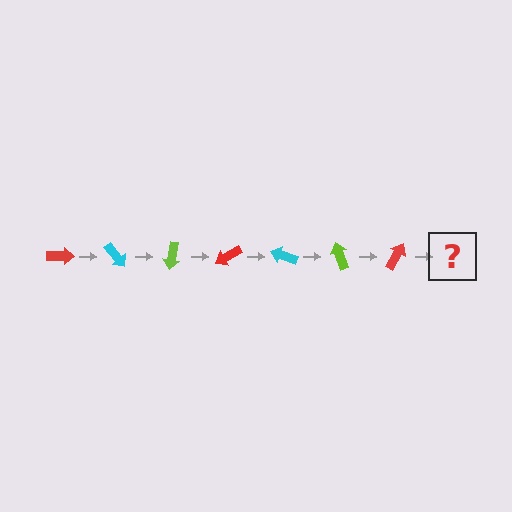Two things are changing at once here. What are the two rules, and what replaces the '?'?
The two rules are that it rotates 50 degrees each step and the color cycles through red, cyan, and lime. The '?' should be a cyan arrow, rotated 350 degrees from the start.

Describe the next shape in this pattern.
It should be a cyan arrow, rotated 350 degrees from the start.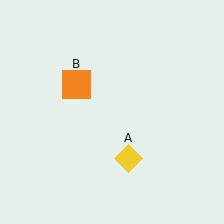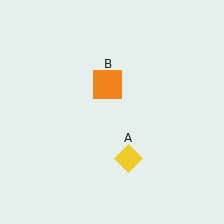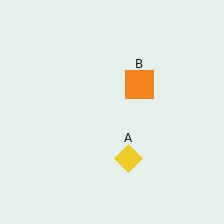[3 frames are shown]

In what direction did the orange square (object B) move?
The orange square (object B) moved right.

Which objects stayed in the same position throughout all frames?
Yellow diamond (object A) remained stationary.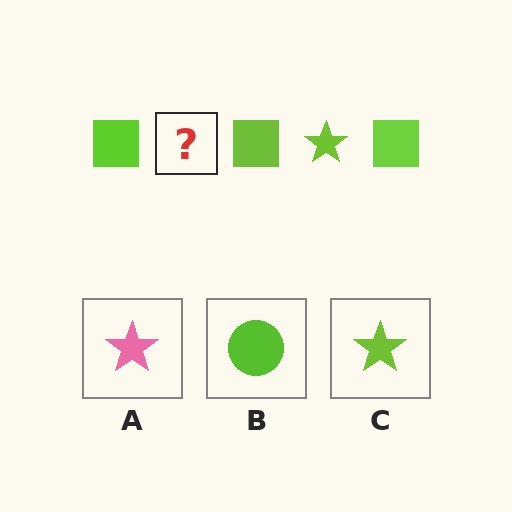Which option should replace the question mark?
Option C.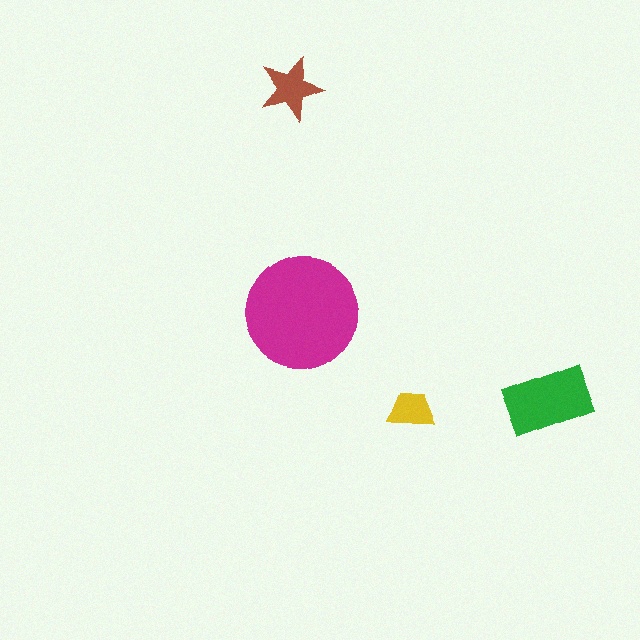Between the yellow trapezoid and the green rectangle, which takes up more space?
The green rectangle.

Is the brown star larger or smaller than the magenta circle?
Smaller.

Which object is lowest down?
The yellow trapezoid is bottommost.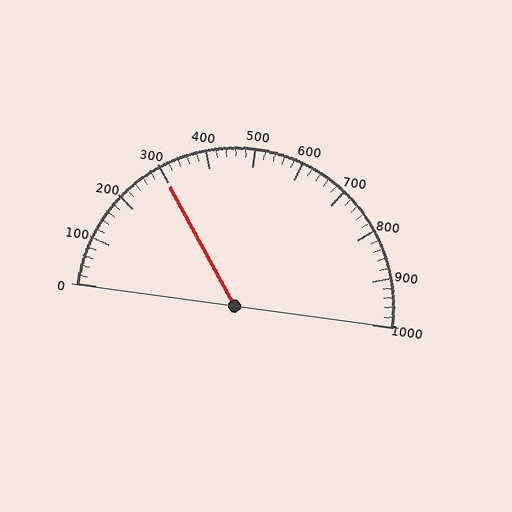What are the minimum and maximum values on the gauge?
The gauge ranges from 0 to 1000.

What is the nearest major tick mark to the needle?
The nearest major tick mark is 300.